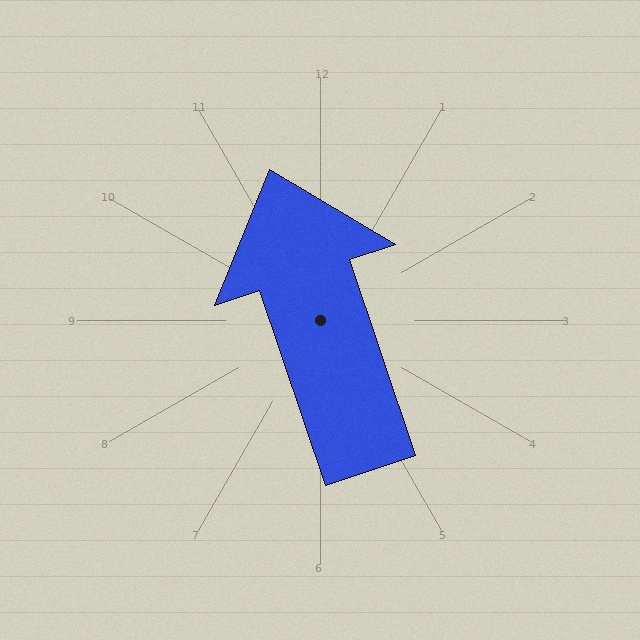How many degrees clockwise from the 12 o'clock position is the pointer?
Approximately 341 degrees.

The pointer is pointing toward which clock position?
Roughly 11 o'clock.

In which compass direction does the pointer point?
North.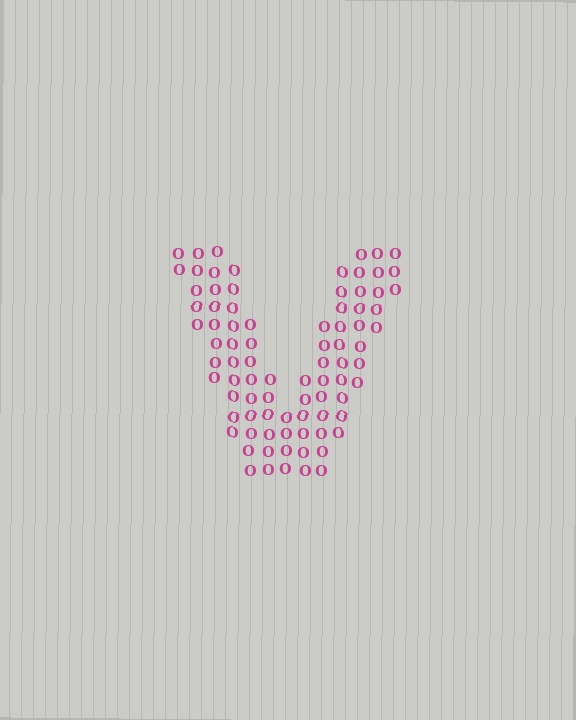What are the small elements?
The small elements are letter O's.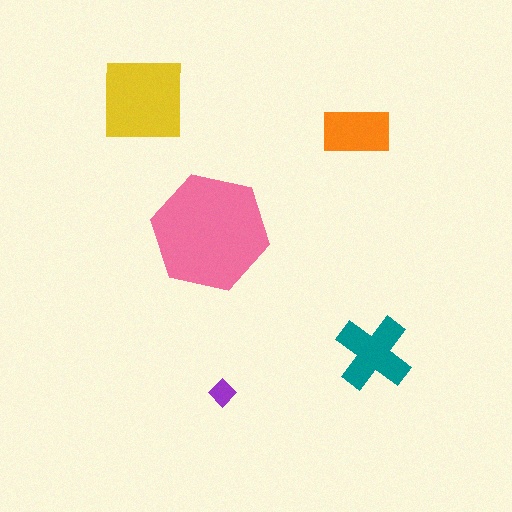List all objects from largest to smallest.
The pink hexagon, the yellow square, the teal cross, the orange rectangle, the purple diamond.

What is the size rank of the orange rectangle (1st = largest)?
4th.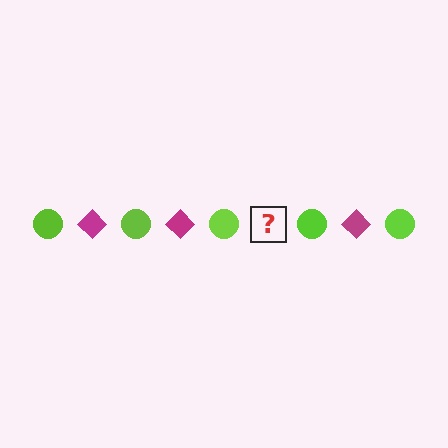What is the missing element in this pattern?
The missing element is a magenta diamond.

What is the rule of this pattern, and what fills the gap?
The rule is that the pattern alternates between lime circle and magenta diamond. The gap should be filled with a magenta diamond.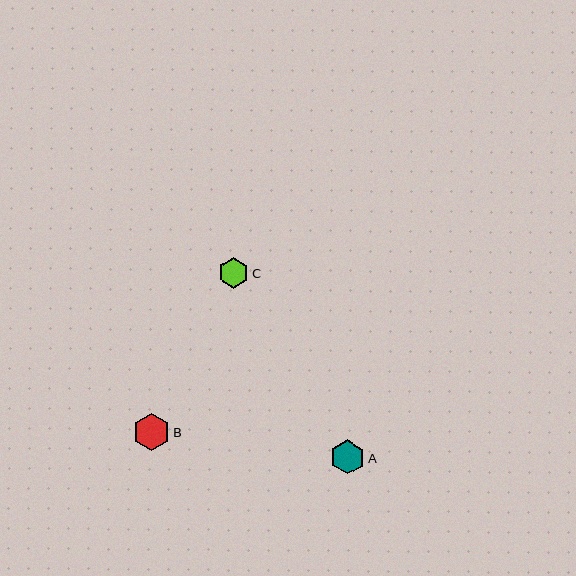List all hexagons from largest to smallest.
From largest to smallest: B, A, C.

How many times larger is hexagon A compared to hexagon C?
Hexagon A is approximately 1.1 times the size of hexagon C.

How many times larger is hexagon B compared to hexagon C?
Hexagon B is approximately 1.2 times the size of hexagon C.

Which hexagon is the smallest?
Hexagon C is the smallest with a size of approximately 31 pixels.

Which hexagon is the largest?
Hexagon B is the largest with a size of approximately 37 pixels.